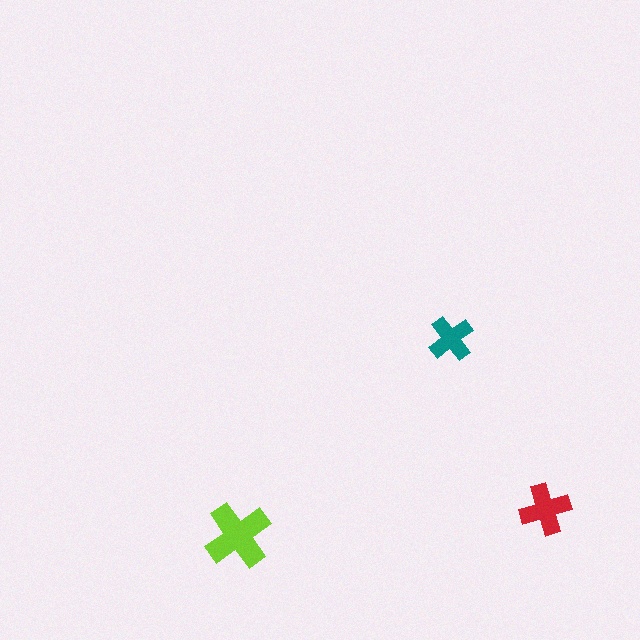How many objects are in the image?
There are 3 objects in the image.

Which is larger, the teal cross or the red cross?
The red one.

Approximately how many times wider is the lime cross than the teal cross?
About 1.5 times wider.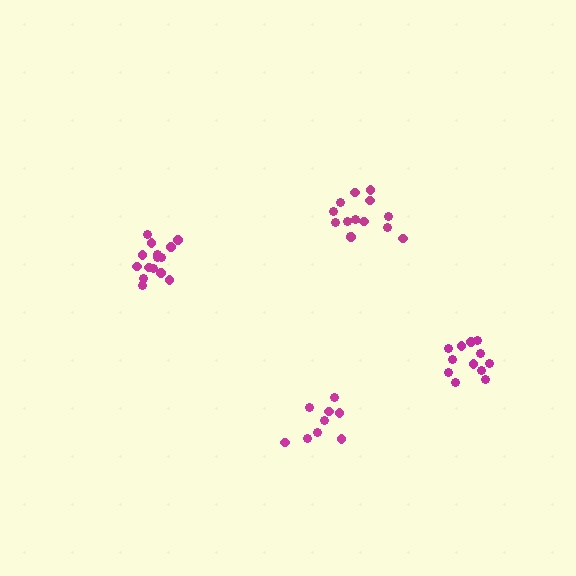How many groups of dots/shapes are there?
There are 4 groups.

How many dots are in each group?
Group 1: 15 dots, Group 2: 9 dots, Group 3: 14 dots, Group 4: 12 dots (50 total).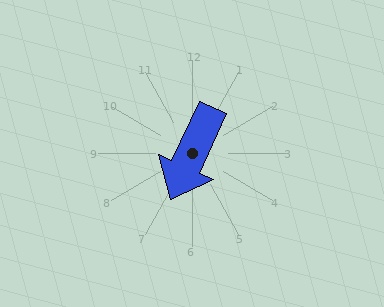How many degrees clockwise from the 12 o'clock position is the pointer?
Approximately 205 degrees.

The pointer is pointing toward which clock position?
Roughly 7 o'clock.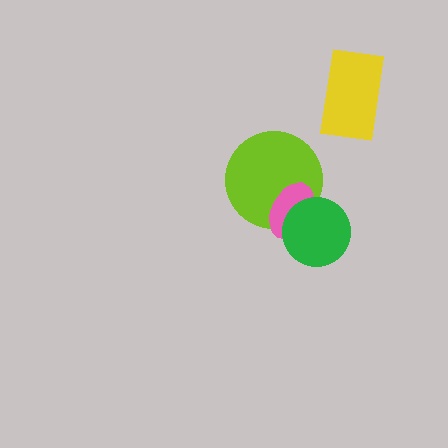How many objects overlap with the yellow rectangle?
0 objects overlap with the yellow rectangle.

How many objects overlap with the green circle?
2 objects overlap with the green circle.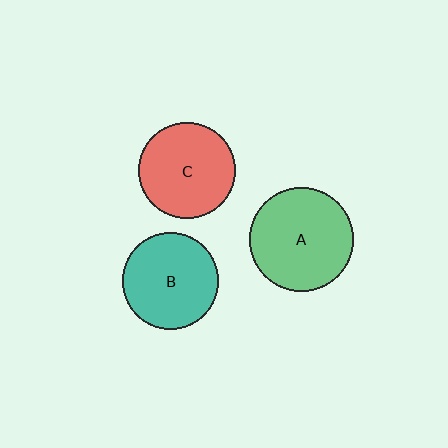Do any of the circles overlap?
No, none of the circles overlap.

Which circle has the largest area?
Circle A (green).